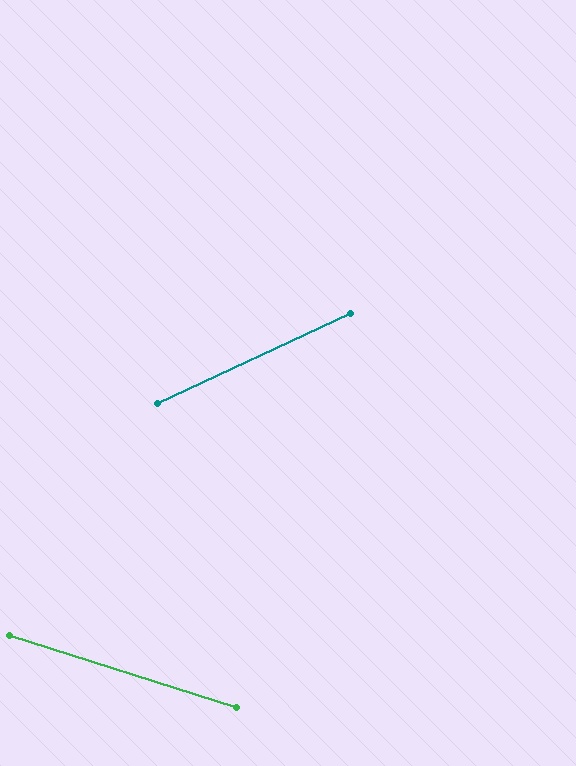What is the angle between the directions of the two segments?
Approximately 43 degrees.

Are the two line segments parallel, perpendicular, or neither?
Neither parallel nor perpendicular — they differ by about 43°.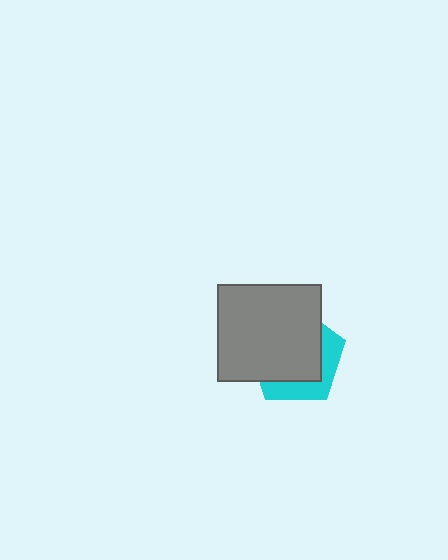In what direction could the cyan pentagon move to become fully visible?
The cyan pentagon could move toward the lower-right. That would shift it out from behind the gray rectangle entirely.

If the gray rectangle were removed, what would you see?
You would see the complete cyan pentagon.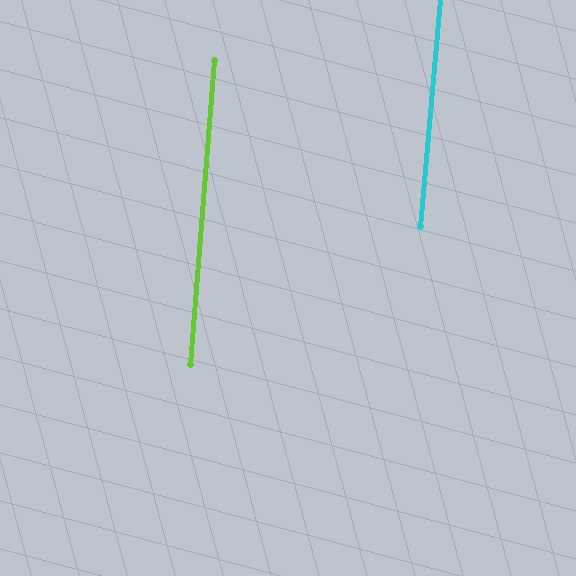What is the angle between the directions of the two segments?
Approximately 1 degree.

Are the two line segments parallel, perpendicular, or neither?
Parallel — their directions differ by only 0.6°.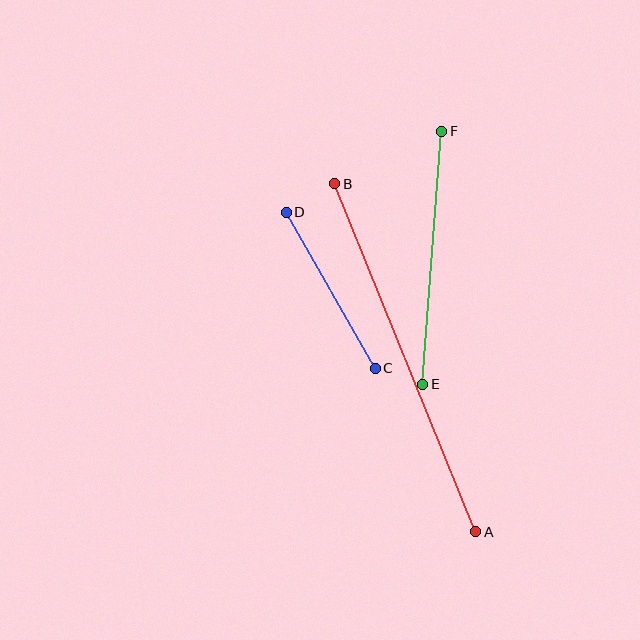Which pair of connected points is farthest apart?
Points A and B are farthest apart.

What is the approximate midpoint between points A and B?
The midpoint is at approximately (405, 358) pixels.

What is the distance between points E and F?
The distance is approximately 254 pixels.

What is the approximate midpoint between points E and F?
The midpoint is at approximately (432, 258) pixels.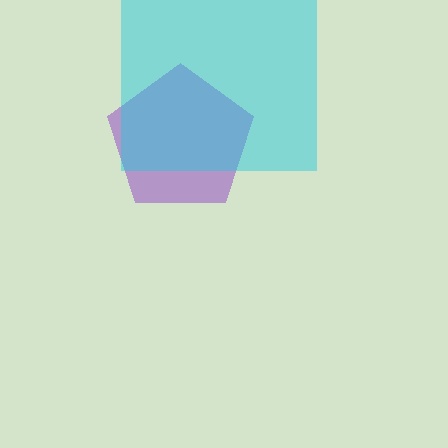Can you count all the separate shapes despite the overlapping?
Yes, there are 2 separate shapes.